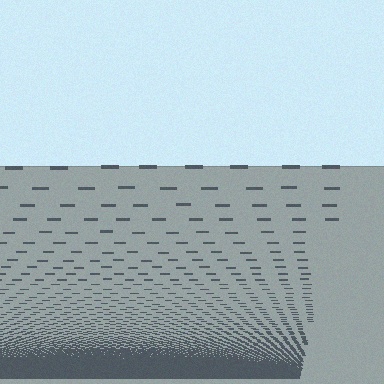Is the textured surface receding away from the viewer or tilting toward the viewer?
The surface appears to tilt toward the viewer. Texture elements get larger and sparser toward the top.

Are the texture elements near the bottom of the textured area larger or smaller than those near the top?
Smaller. The gradient is inverted — elements near the bottom are smaller and denser.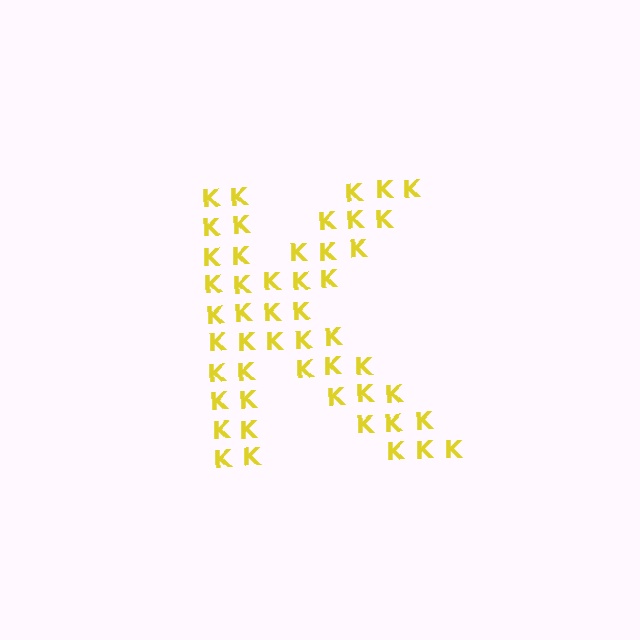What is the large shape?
The large shape is the letter K.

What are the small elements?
The small elements are letter K's.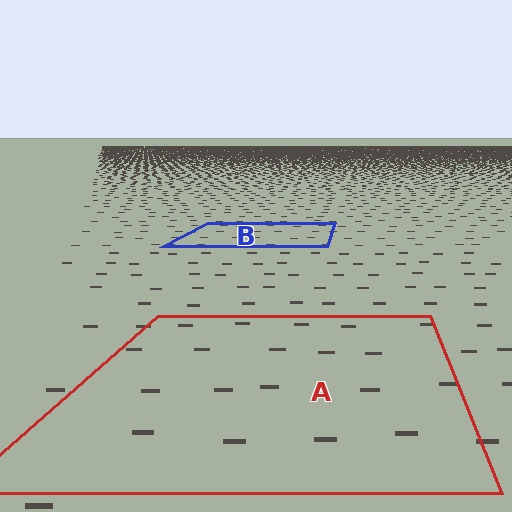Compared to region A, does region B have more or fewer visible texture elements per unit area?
Region B has more texture elements per unit area — they are packed more densely because it is farther away.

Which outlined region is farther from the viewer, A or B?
Region B is farther from the viewer — the texture elements inside it appear smaller and more densely packed.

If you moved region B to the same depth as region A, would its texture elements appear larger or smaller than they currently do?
They would appear larger. At a closer depth, the same texture elements are projected at a bigger on-screen size.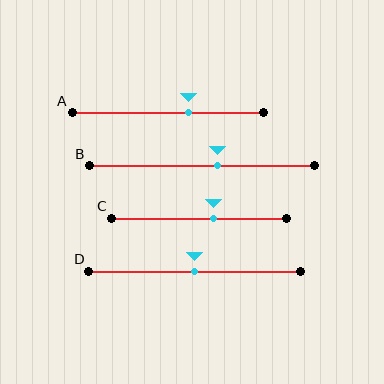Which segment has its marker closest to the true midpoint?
Segment D has its marker closest to the true midpoint.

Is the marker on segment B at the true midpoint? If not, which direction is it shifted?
No, the marker on segment B is shifted to the right by about 7% of the segment length.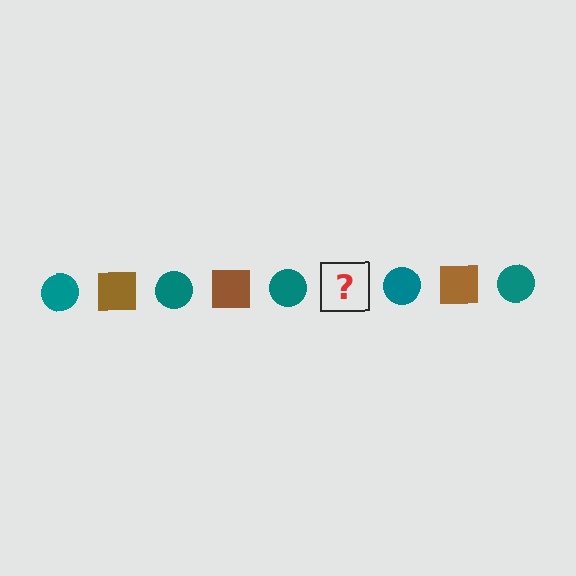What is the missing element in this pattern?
The missing element is a brown square.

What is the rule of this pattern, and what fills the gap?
The rule is that the pattern alternates between teal circle and brown square. The gap should be filled with a brown square.